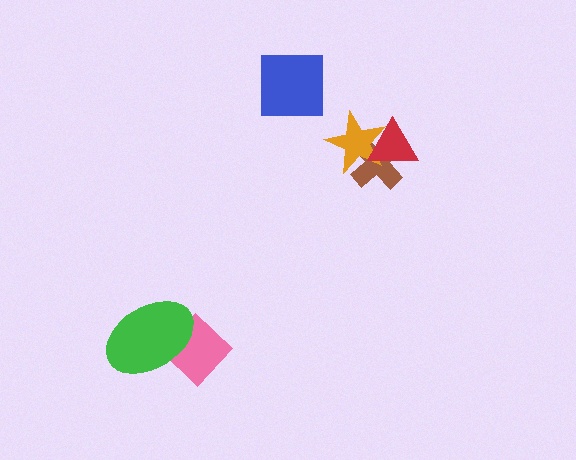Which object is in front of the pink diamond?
The green ellipse is in front of the pink diamond.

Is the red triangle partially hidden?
No, no other shape covers it.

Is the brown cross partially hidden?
Yes, it is partially covered by another shape.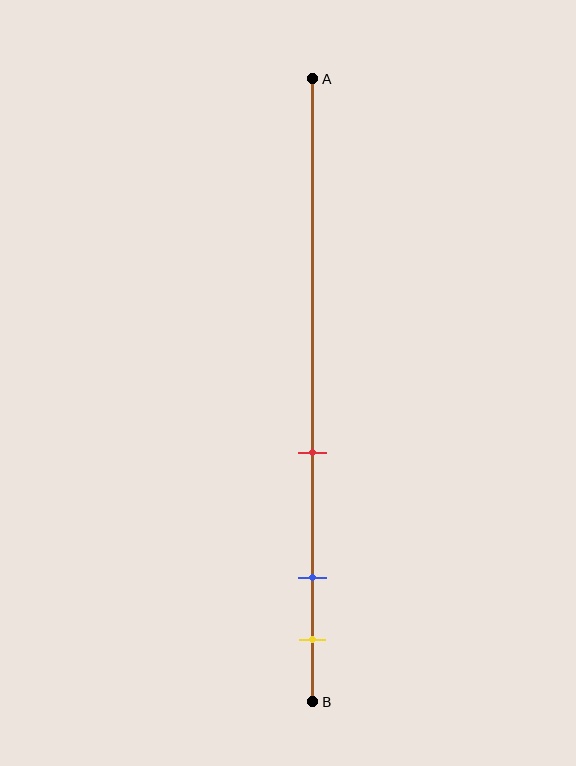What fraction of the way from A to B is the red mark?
The red mark is approximately 60% (0.6) of the way from A to B.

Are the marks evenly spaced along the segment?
No, the marks are not evenly spaced.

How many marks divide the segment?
There are 3 marks dividing the segment.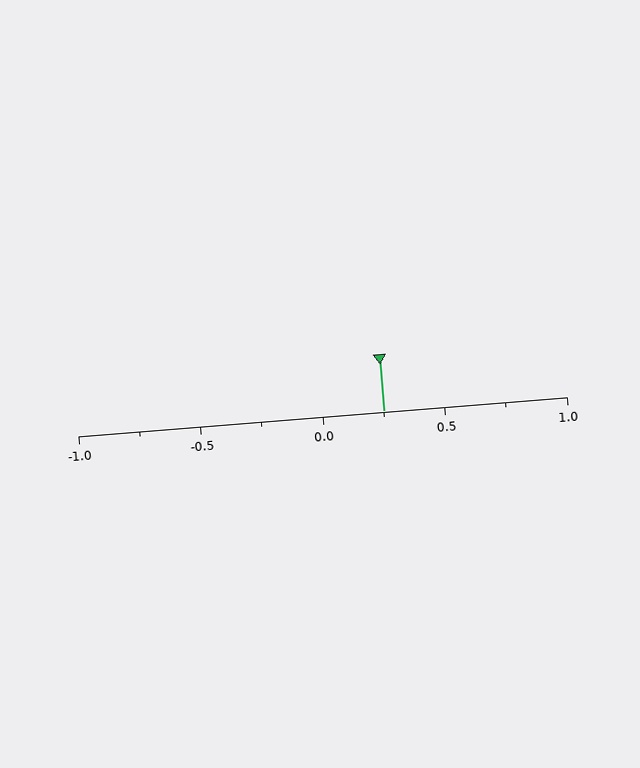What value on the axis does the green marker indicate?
The marker indicates approximately 0.25.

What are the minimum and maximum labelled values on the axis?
The axis runs from -1.0 to 1.0.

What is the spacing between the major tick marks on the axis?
The major ticks are spaced 0.5 apart.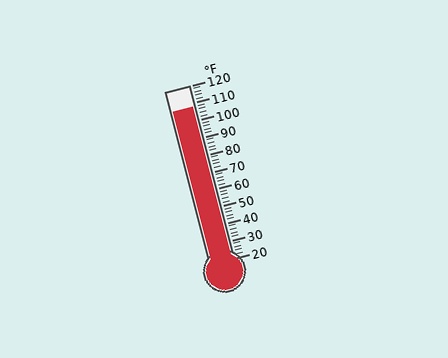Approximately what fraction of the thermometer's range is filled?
The thermometer is filled to approximately 90% of its range.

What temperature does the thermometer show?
The thermometer shows approximately 108°F.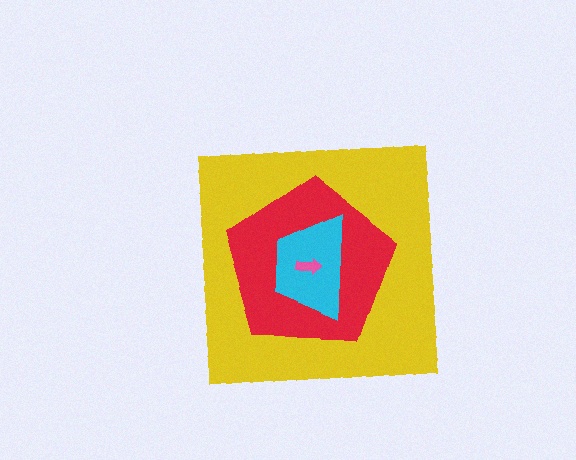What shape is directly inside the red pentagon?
The cyan trapezoid.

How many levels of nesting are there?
4.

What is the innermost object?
The pink arrow.